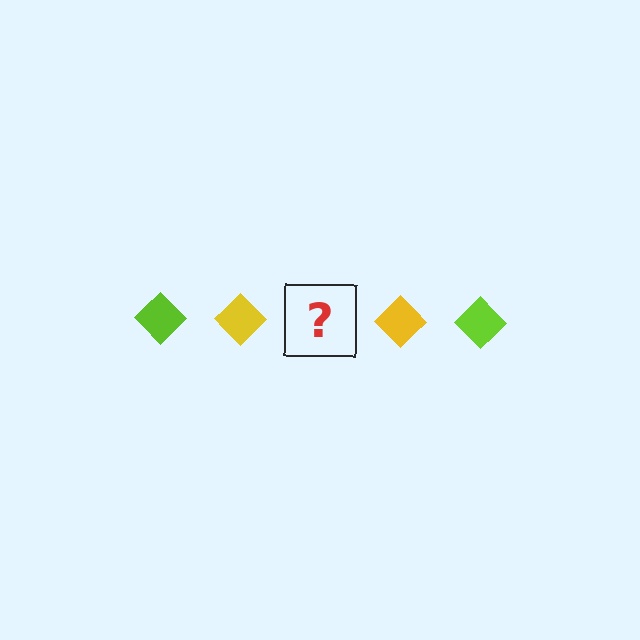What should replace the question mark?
The question mark should be replaced with a lime diamond.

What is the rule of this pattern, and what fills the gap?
The rule is that the pattern cycles through lime, yellow diamonds. The gap should be filled with a lime diamond.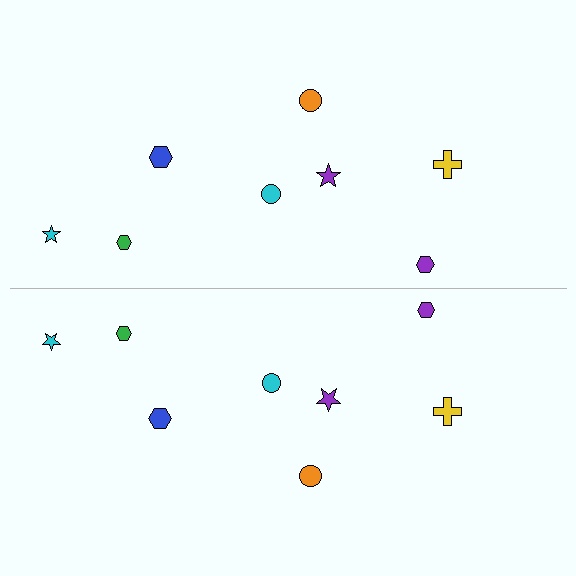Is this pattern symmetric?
Yes, this pattern has bilateral (reflection) symmetry.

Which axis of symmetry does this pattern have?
The pattern has a horizontal axis of symmetry running through the center of the image.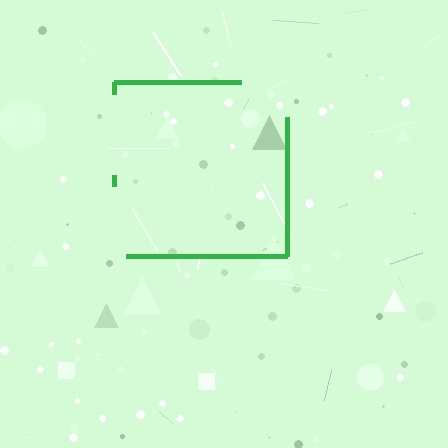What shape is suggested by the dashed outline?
The dashed outline suggests a square.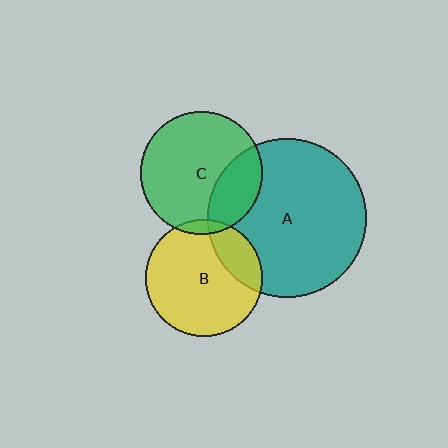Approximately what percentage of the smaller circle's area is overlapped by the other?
Approximately 25%.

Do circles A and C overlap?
Yes.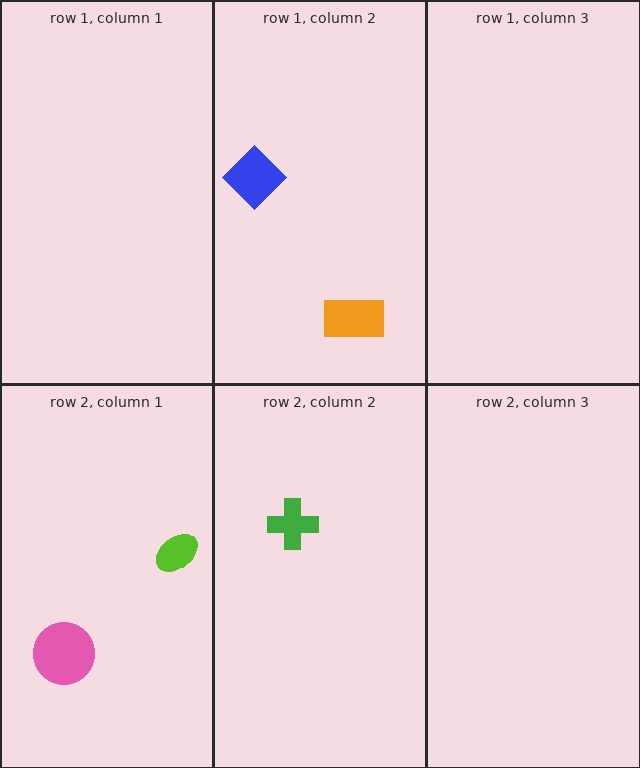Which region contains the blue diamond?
The row 1, column 2 region.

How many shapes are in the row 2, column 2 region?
1.